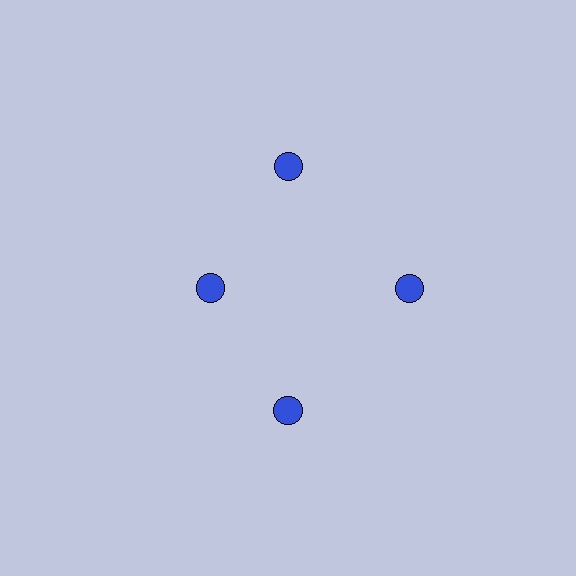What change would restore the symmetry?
The symmetry would be restored by moving it outward, back onto the ring so that all 4 circles sit at equal angles and equal distance from the center.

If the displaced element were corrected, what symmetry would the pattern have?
It would have 4-fold rotational symmetry — the pattern would map onto itself every 90 degrees.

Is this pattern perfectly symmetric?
No. The 4 blue circles are arranged in a ring, but one element near the 9 o'clock position is pulled inward toward the center, breaking the 4-fold rotational symmetry.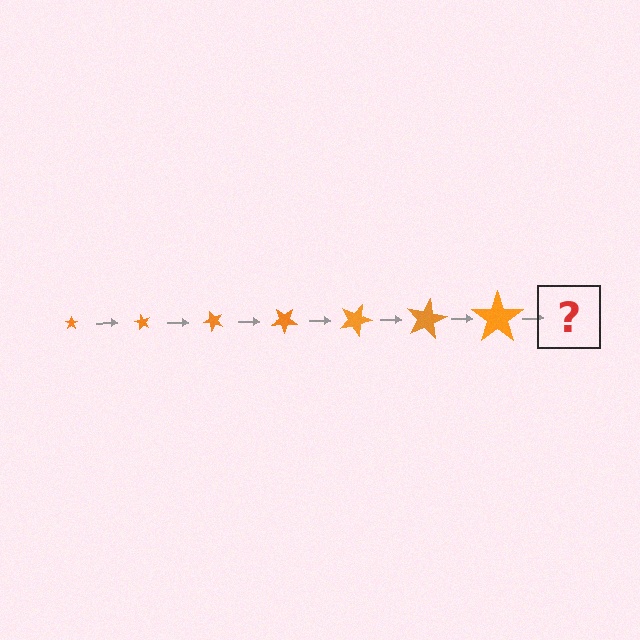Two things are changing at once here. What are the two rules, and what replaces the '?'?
The two rules are that the star grows larger each step and it rotates 60 degrees each step. The '?' should be a star, larger than the previous one and rotated 420 degrees from the start.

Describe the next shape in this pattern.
It should be a star, larger than the previous one and rotated 420 degrees from the start.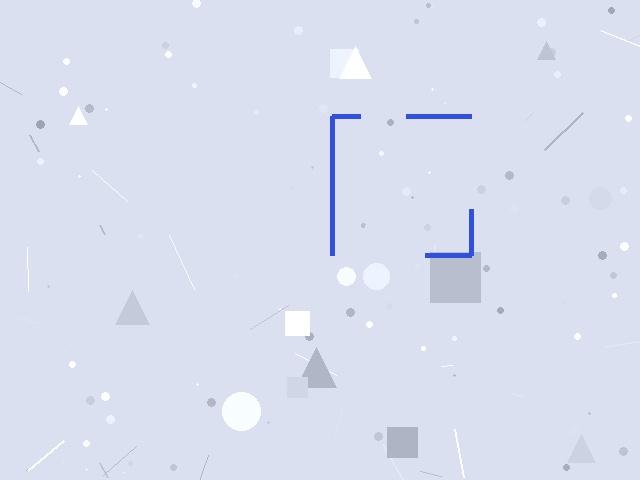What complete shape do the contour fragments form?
The contour fragments form a square.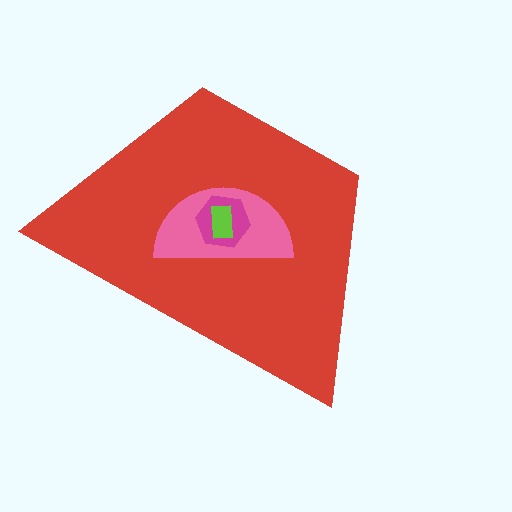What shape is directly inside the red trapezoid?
The pink semicircle.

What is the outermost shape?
The red trapezoid.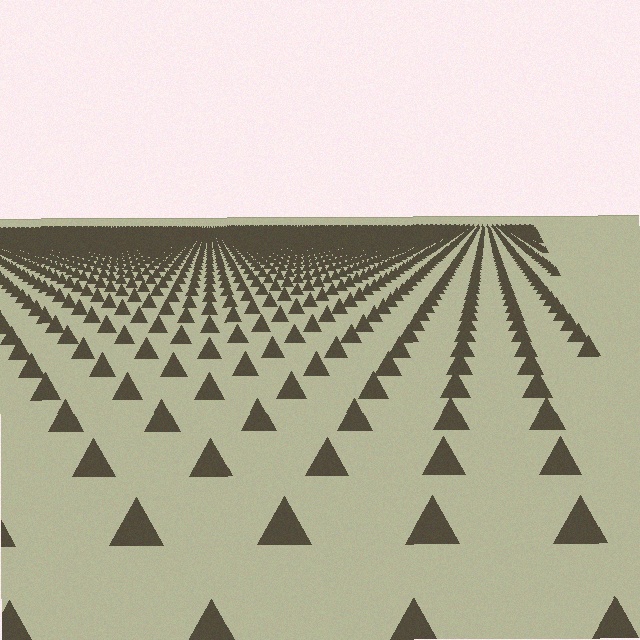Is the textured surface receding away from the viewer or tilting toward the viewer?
The surface is receding away from the viewer. Texture elements get smaller and denser toward the top.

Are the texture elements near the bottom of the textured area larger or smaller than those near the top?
Larger. Near the bottom, elements are closer to the viewer and appear at a bigger on-screen size.